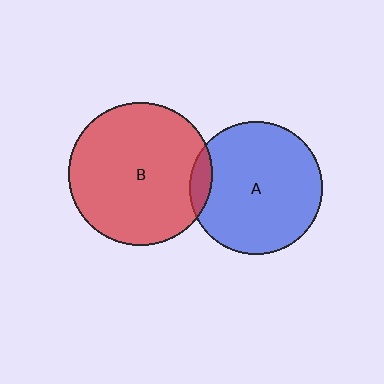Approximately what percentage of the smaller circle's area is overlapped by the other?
Approximately 10%.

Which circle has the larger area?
Circle B (red).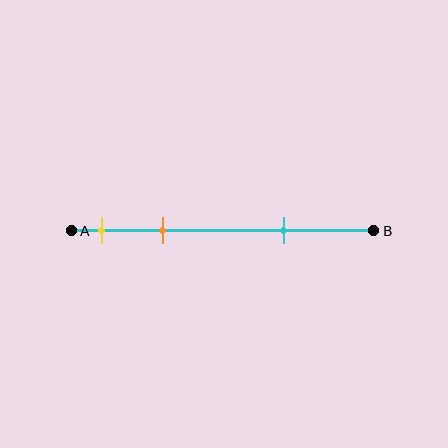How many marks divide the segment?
There are 3 marks dividing the segment.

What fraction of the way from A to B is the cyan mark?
The cyan mark is approximately 70% (0.7) of the way from A to B.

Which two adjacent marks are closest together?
The yellow and orange marks are the closest adjacent pair.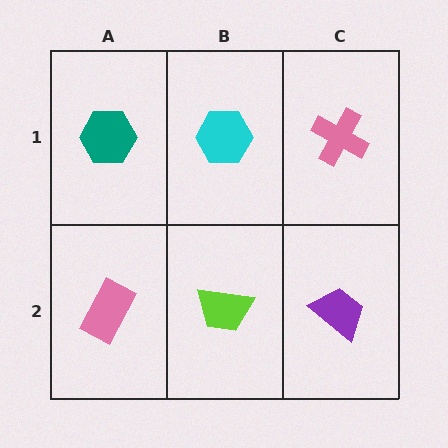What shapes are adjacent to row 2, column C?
A pink cross (row 1, column C), a lime trapezoid (row 2, column B).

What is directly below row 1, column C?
A purple trapezoid.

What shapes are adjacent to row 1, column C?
A purple trapezoid (row 2, column C), a cyan hexagon (row 1, column B).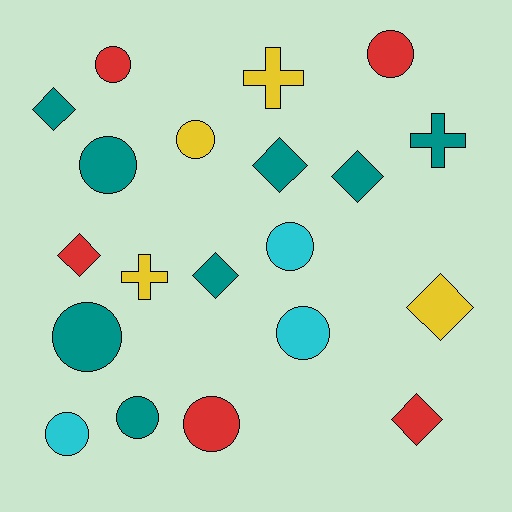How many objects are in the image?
There are 20 objects.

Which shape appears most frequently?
Circle, with 10 objects.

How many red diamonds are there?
There are 2 red diamonds.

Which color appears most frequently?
Teal, with 8 objects.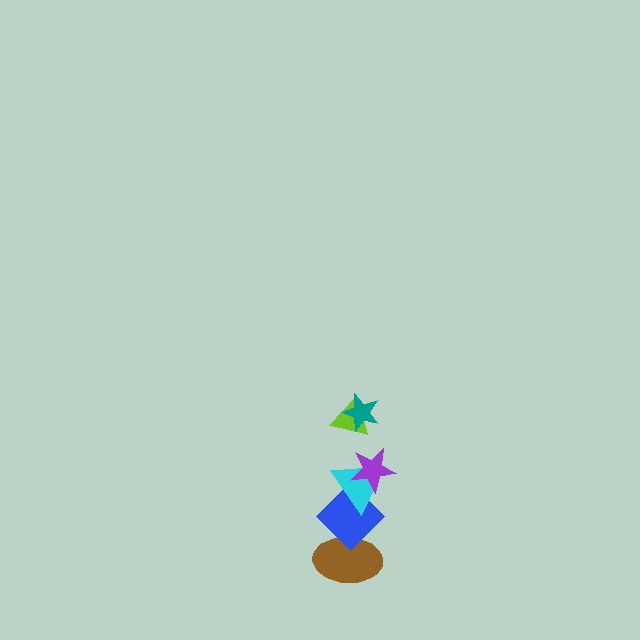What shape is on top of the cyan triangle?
The purple star is on top of the cyan triangle.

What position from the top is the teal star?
The teal star is 1st from the top.